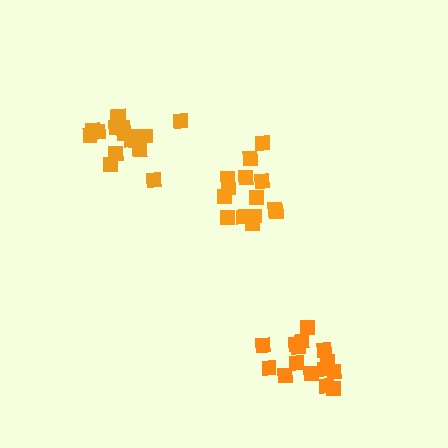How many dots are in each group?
Group 1: 15 dots, Group 2: 17 dots, Group 3: 15 dots (47 total).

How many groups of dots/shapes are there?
There are 3 groups.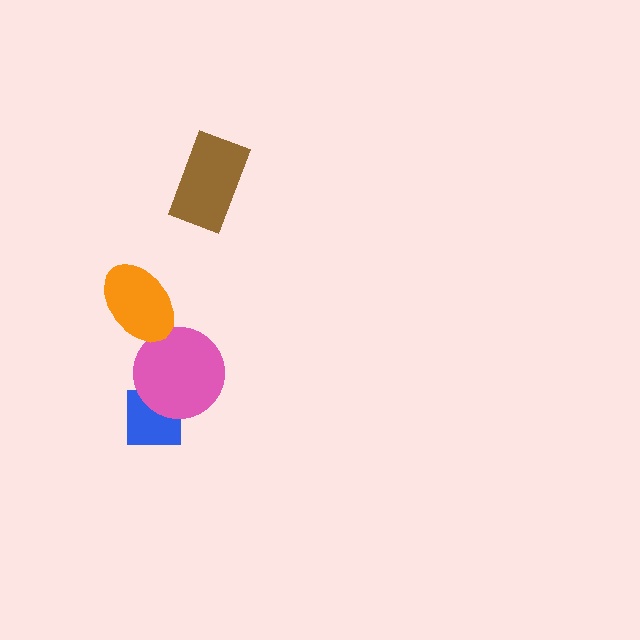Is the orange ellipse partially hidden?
No, no other shape covers it.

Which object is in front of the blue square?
The pink circle is in front of the blue square.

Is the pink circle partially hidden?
Yes, it is partially covered by another shape.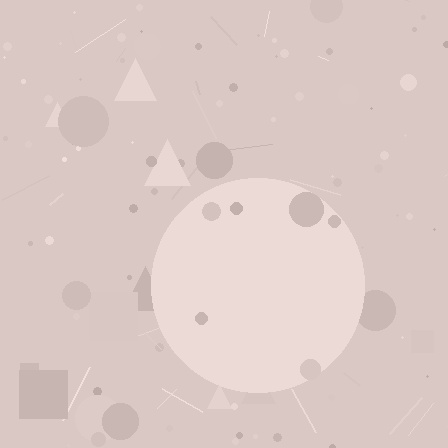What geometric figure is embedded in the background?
A circle is embedded in the background.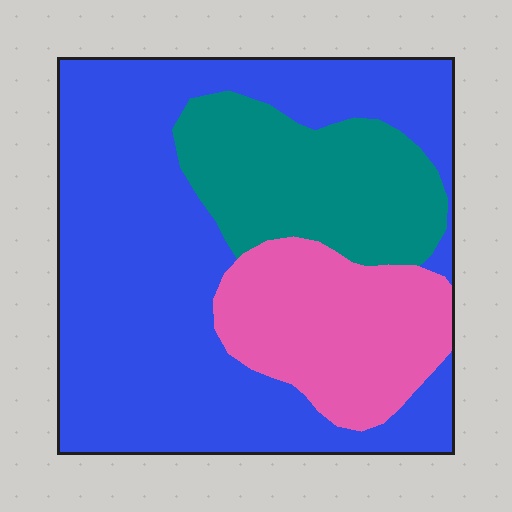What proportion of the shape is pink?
Pink covers 20% of the shape.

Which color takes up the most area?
Blue, at roughly 60%.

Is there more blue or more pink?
Blue.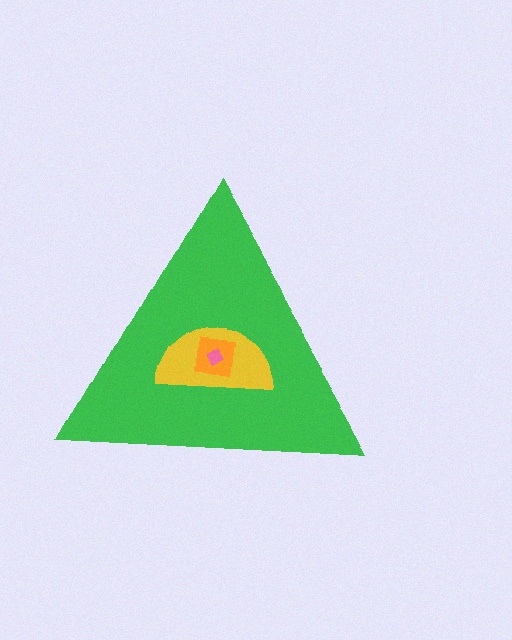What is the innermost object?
The pink diamond.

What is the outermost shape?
The green triangle.